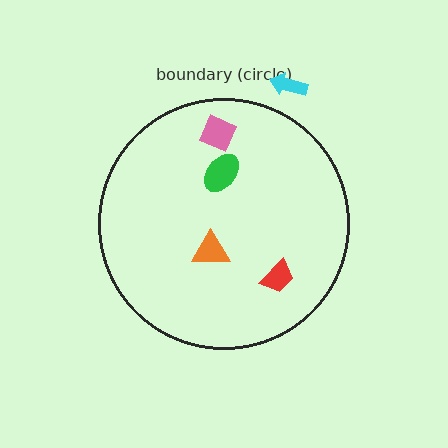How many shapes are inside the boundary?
4 inside, 1 outside.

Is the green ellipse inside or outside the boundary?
Inside.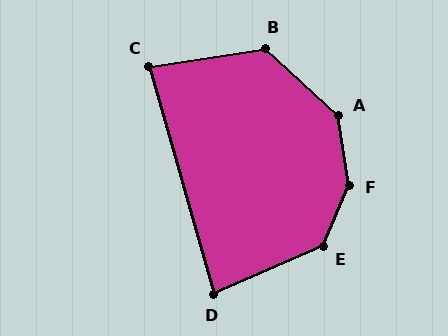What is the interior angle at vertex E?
Approximately 136 degrees (obtuse).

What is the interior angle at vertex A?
Approximately 141 degrees (obtuse).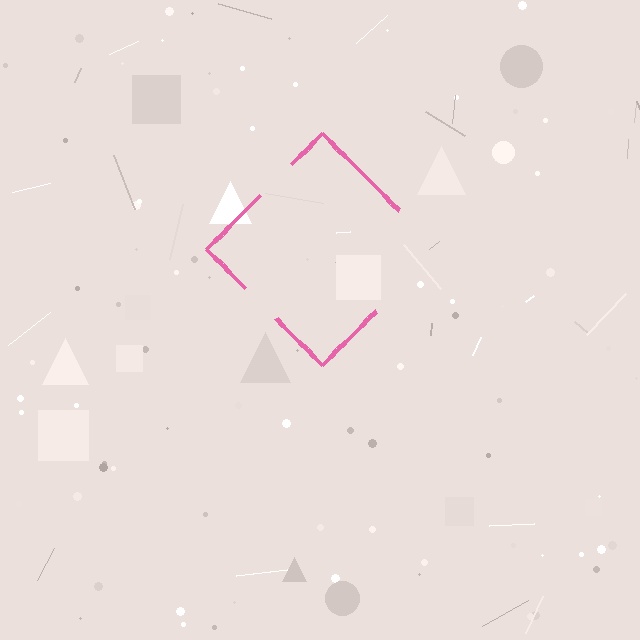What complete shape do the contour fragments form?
The contour fragments form a diamond.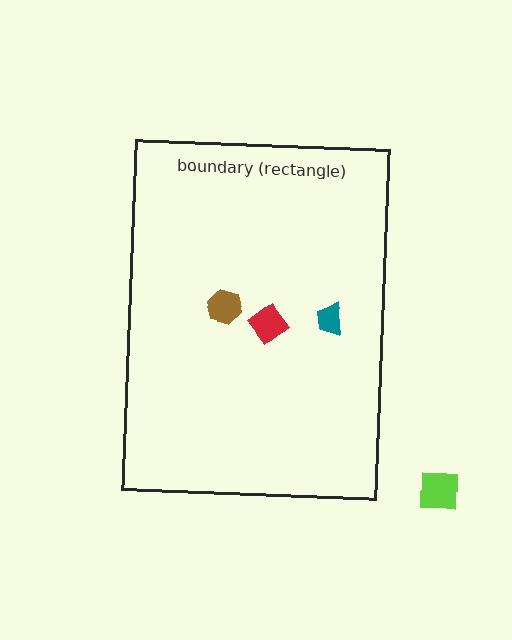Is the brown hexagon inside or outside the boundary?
Inside.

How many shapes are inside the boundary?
3 inside, 1 outside.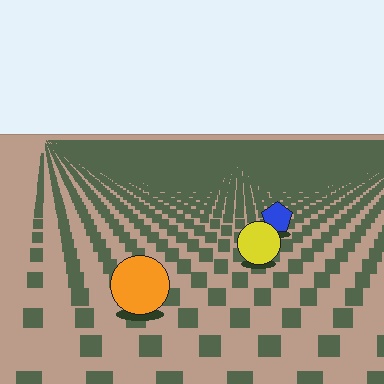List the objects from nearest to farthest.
From nearest to farthest: the orange circle, the yellow circle, the blue pentagon.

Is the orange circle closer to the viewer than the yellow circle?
Yes. The orange circle is closer — you can tell from the texture gradient: the ground texture is coarser near it.